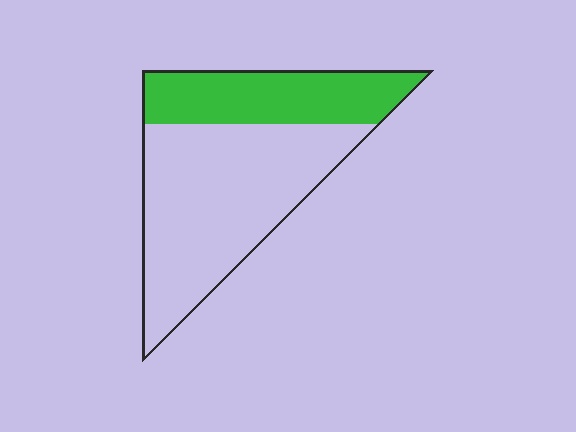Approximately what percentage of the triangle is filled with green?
Approximately 35%.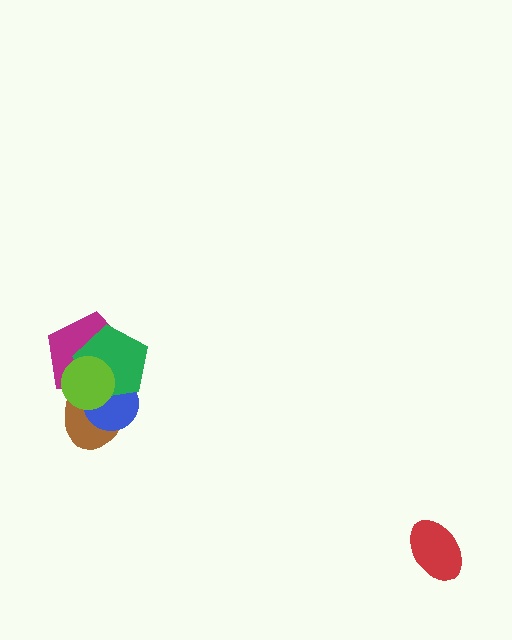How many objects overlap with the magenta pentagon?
4 objects overlap with the magenta pentagon.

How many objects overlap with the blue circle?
4 objects overlap with the blue circle.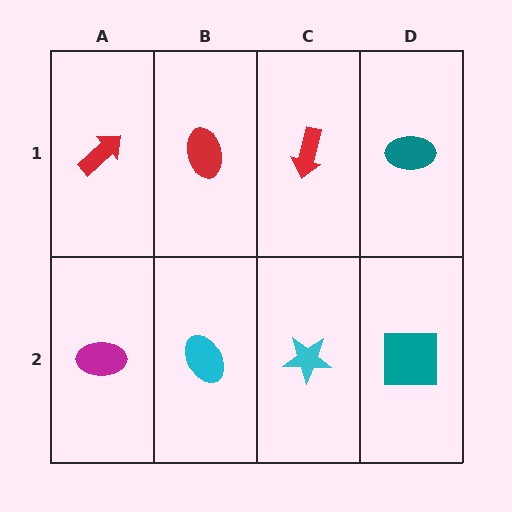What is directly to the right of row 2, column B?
A cyan star.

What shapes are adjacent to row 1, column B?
A cyan ellipse (row 2, column B), a red arrow (row 1, column A), a red arrow (row 1, column C).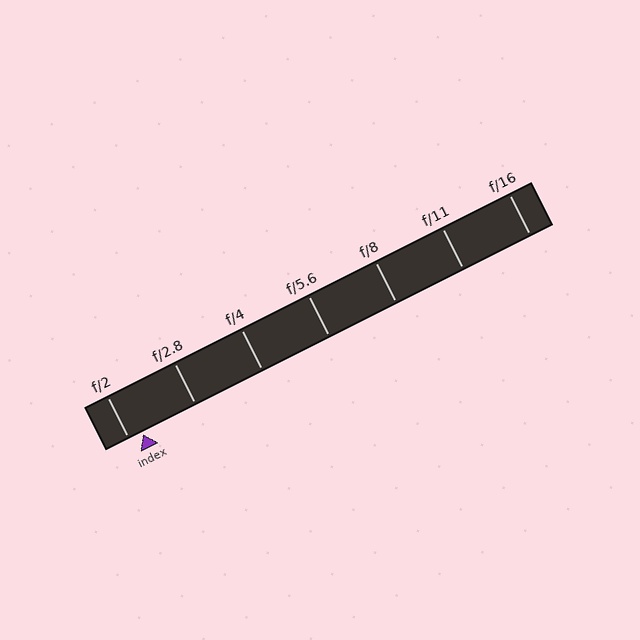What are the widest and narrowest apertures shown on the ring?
The widest aperture shown is f/2 and the narrowest is f/16.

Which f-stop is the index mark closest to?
The index mark is closest to f/2.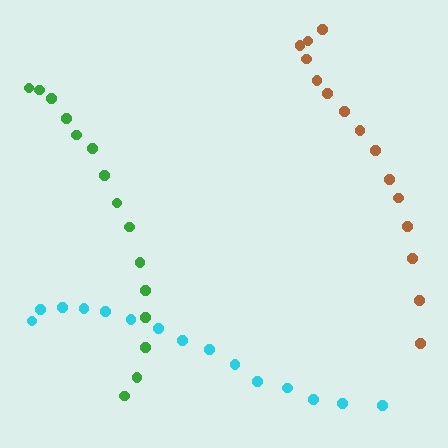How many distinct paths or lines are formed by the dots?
There are 3 distinct paths.